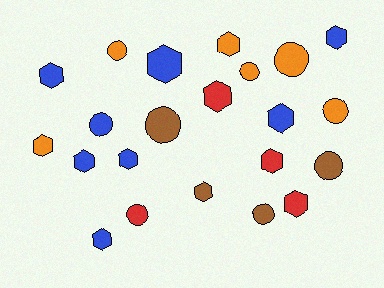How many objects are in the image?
There are 22 objects.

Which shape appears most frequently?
Hexagon, with 13 objects.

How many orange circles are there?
There are 4 orange circles.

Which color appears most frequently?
Blue, with 8 objects.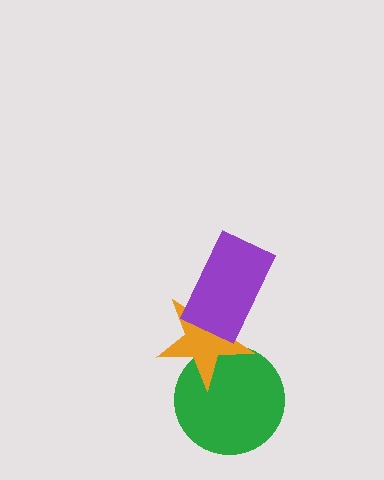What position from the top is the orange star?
The orange star is 2nd from the top.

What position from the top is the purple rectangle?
The purple rectangle is 1st from the top.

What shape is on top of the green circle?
The orange star is on top of the green circle.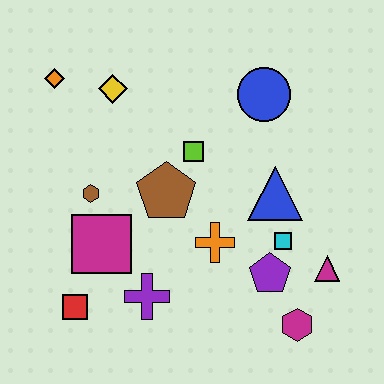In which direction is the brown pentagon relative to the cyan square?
The brown pentagon is to the left of the cyan square.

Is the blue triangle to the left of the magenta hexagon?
Yes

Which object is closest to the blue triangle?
The cyan square is closest to the blue triangle.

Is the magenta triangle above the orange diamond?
No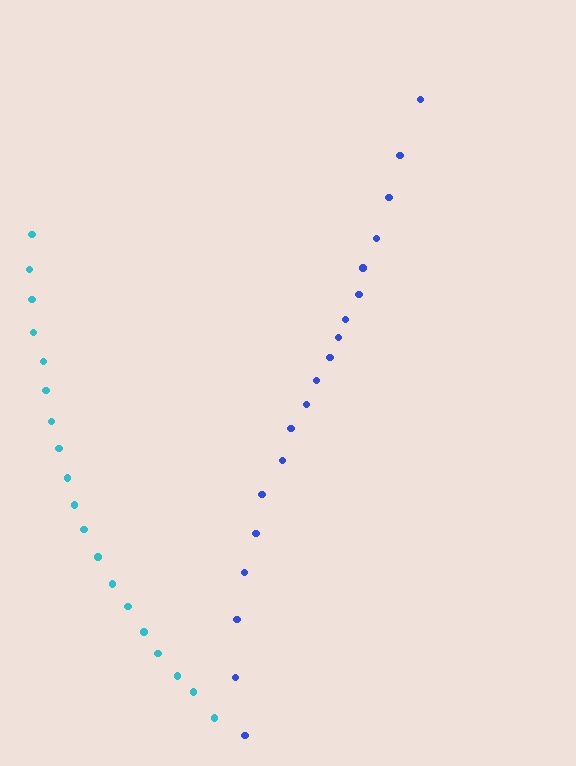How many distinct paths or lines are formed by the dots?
There are 2 distinct paths.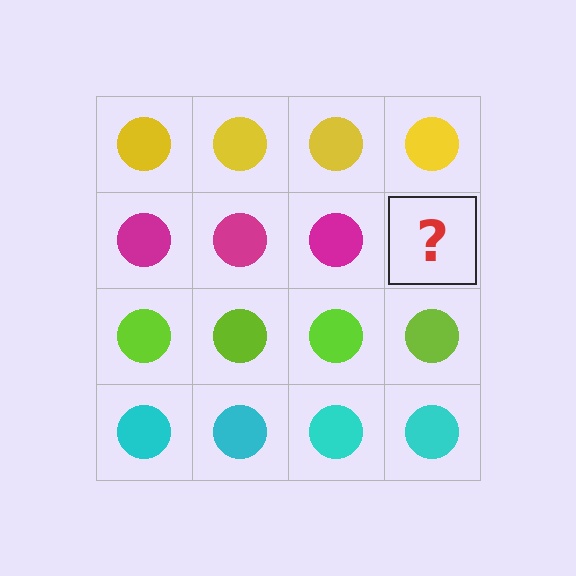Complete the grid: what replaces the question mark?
The question mark should be replaced with a magenta circle.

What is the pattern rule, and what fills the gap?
The rule is that each row has a consistent color. The gap should be filled with a magenta circle.